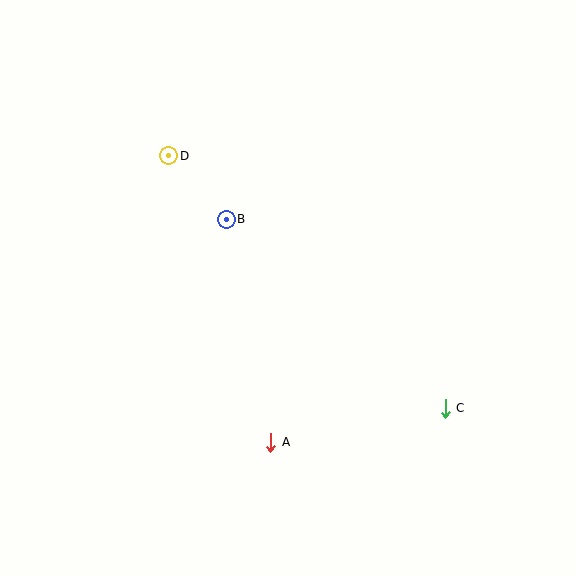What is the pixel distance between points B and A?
The distance between B and A is 227 pixels.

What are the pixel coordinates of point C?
Point C is at (445, 408).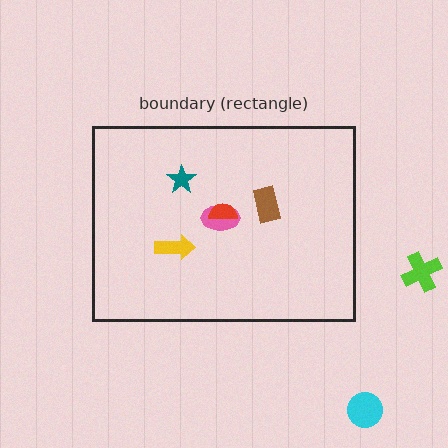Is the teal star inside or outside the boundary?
Inside.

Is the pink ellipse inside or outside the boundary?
Inside.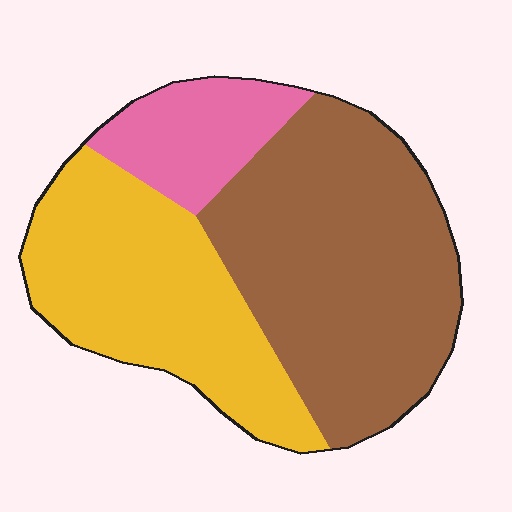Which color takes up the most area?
Brown, at roughly 50%.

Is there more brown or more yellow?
Brown.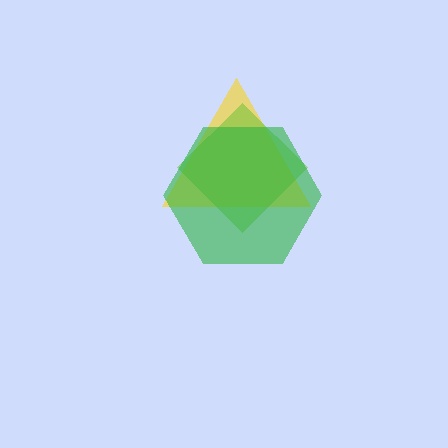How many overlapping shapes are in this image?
There are 3 overlapping shapes in the image.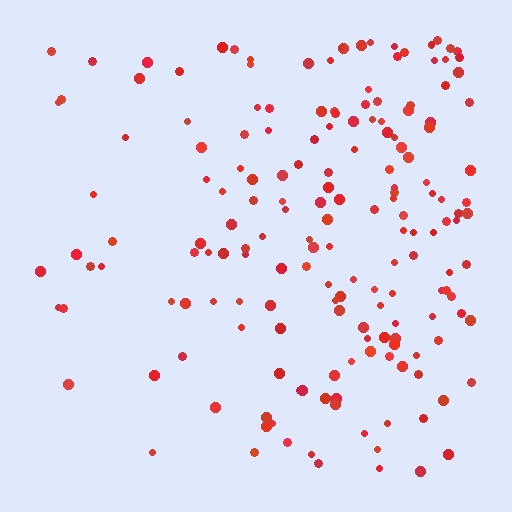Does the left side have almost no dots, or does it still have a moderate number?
Still a moderate number, just noticeably fewer than the right.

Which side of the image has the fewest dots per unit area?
The left.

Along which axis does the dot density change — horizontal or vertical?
Horizontal.